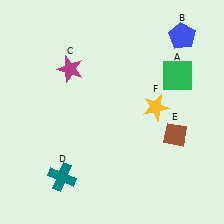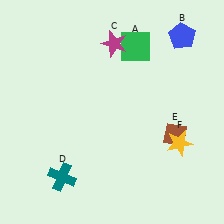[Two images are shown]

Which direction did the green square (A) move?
The green square (A) moved left.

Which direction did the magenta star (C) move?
The magenta star (C) moved right.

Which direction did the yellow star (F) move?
The yellow star (F) moved down.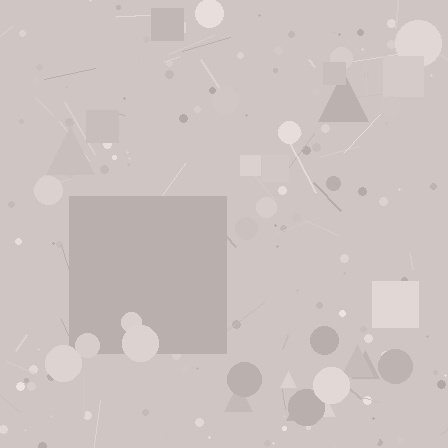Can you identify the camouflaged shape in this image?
The camouflaged shape is a square.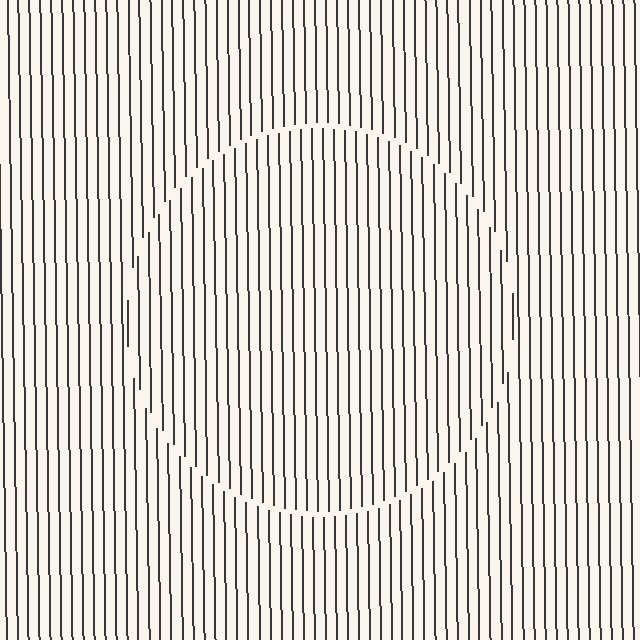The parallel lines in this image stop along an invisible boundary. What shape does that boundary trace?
An illusory circle. The interior of the shape contains the same grating, shifted by half a period — the contour is defined by the phase discontinuity where line-ends from the inner and outer gratings abut.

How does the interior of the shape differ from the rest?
The interior of the shape contains the same grating, shifted by half a period — the contour is defined by the phase discontinuity where line-ends from the inner and outer gratings abut.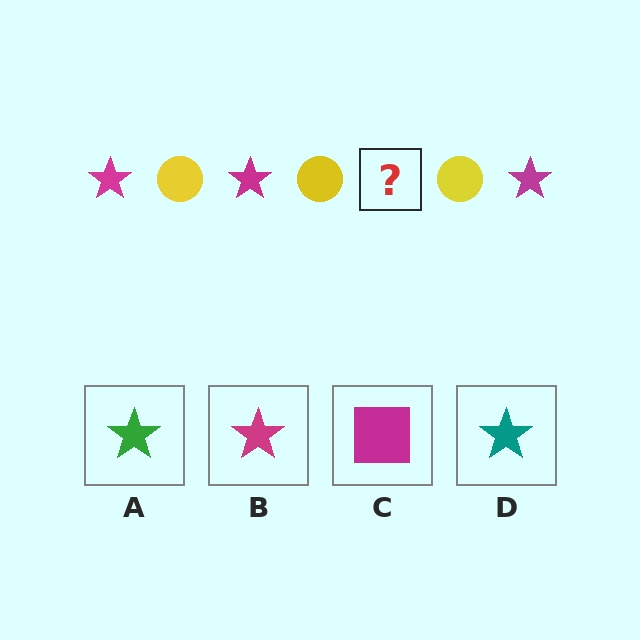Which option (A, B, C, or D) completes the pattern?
B.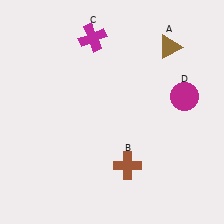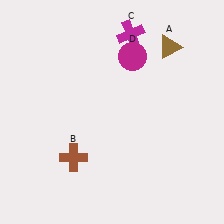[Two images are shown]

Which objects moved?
The objects that moved are: the brown cross (B), the magenta cross (C), the magenta circle (D).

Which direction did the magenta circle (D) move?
The magenta circle (D) moved left.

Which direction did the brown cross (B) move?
The brown cross (B) moved left.